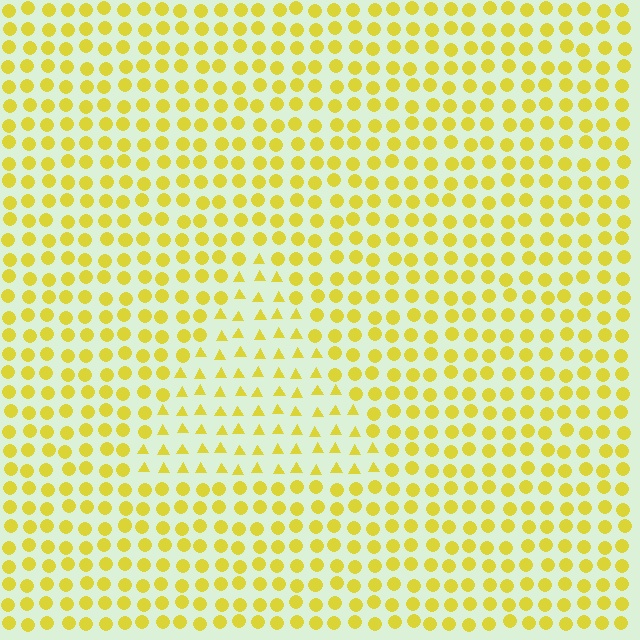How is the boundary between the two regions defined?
The boundary is defined by a change in element shape: triangles inside vs. circles outside. All elements share the same color and spacing.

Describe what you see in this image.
The image is filled with small yellow elements arranged in a uniform grid. A triangle-shaped region contains triangles, while the surrounding area contains circles. The boundary is defined purely by the change in element shape.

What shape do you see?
I see a triangle.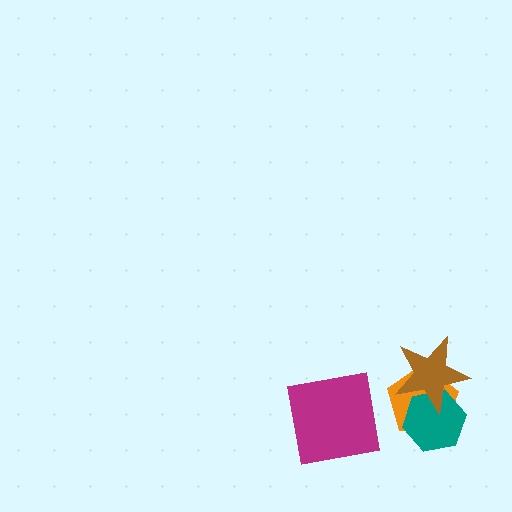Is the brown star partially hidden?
No, no other shape covers it.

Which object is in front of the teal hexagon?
The brown star is in front of the teal hexagon.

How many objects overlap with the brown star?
2 objects overlap with the brown star.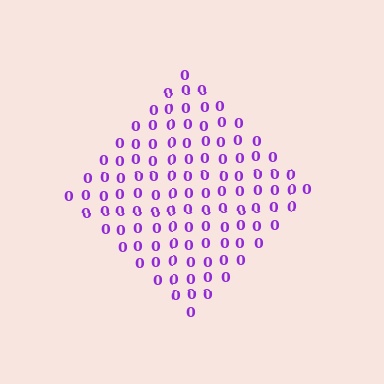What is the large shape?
The large shape is a diamond.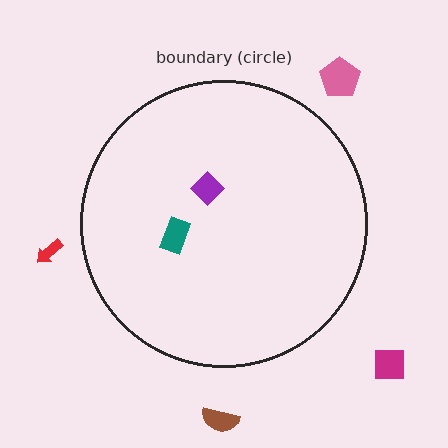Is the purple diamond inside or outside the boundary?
Inside.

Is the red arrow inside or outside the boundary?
Outside.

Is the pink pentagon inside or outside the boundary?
Outside.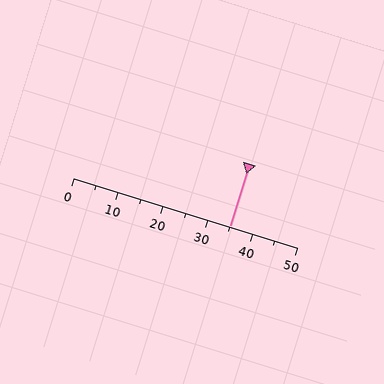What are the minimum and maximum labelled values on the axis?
The axis runs from 0 to 50.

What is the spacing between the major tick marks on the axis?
The major ticks are spaced 10 apart.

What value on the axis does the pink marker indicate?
The marker indicates approximately 35.